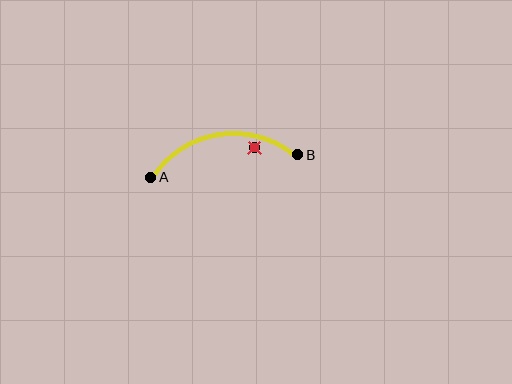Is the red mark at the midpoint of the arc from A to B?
No — the red mark does not lie on the arc at all. It sits slightly inside the curve.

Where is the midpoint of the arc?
The arc midpoint is the point on the curve farthest from the straight line joining A and B. It sits above that line.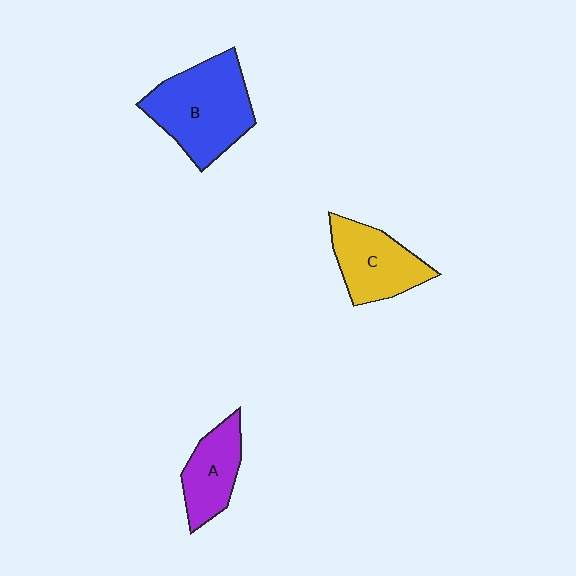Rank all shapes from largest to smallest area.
From largest to smallest: B (blue), C (yellow), A (purple).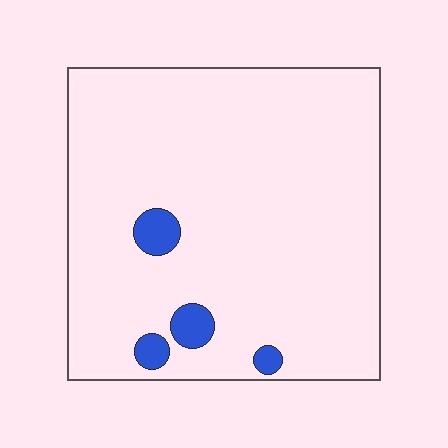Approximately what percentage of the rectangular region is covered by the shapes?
Approximately 5%.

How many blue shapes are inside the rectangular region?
4.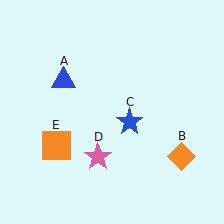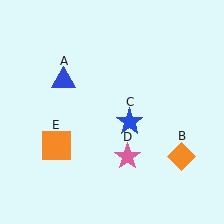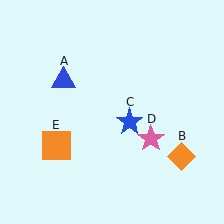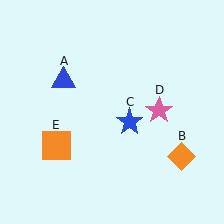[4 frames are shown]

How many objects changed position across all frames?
1 object changed position: pink star (object D).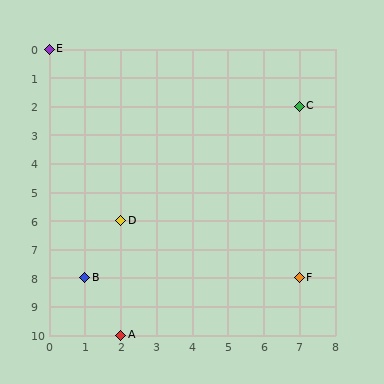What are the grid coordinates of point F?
Point F is at grid coordinates (7, 8).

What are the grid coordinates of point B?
Point B is at grid coordinates (1, 8).